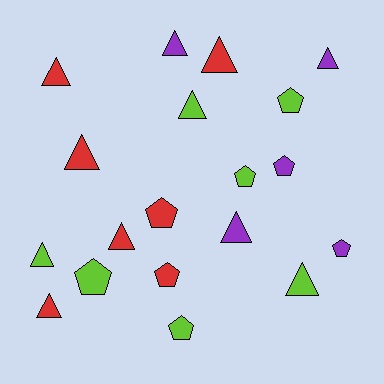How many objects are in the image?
There are 19 objects.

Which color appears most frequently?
Lime, with 7 objects.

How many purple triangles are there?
There are 3 purple triangles.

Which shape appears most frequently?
Triangle, with 11 objects.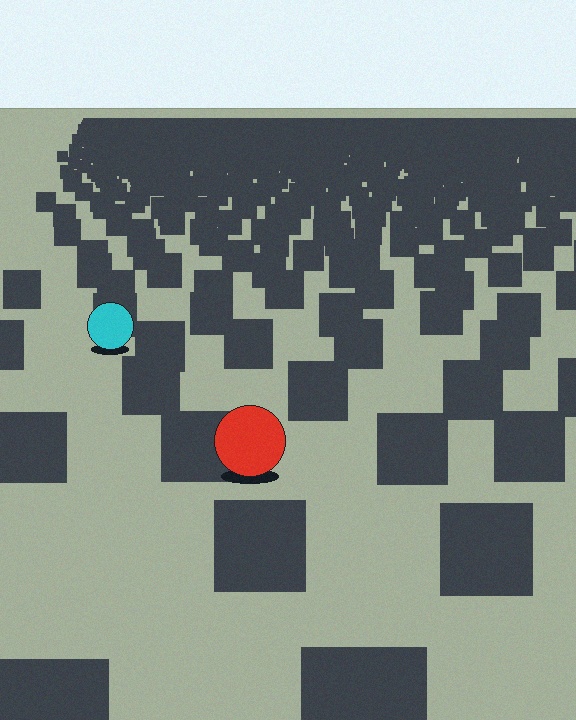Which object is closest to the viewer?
The red circle is closest. The texture marks near it are larger and more spread out.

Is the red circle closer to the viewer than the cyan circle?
Yes. The red circle is closer — you can tell from the texture gradient: the ground texture is coarser near it.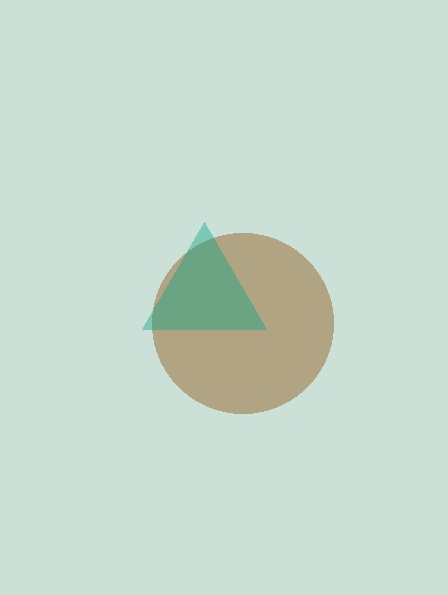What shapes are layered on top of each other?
The layered shapes are: a brown circle, a teal triangle.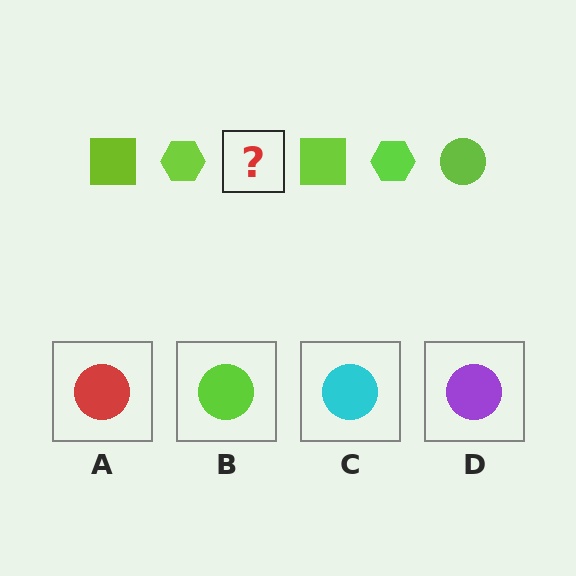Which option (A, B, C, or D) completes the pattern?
B.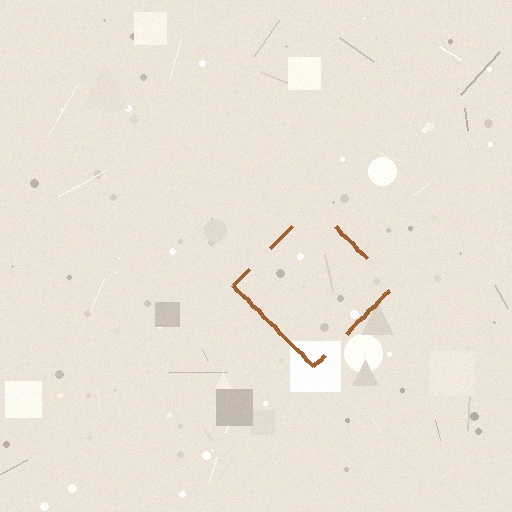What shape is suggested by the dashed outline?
The dashed outline suggests a diamond.